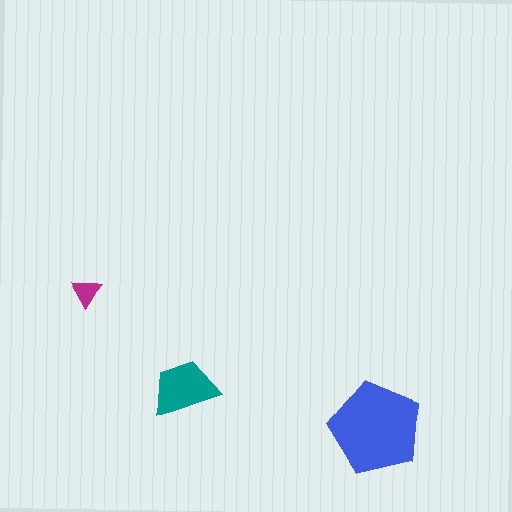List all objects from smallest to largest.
The magenta triangle, the teal trapezoid, the blue pentagon.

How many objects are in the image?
There are 3 objects in the image.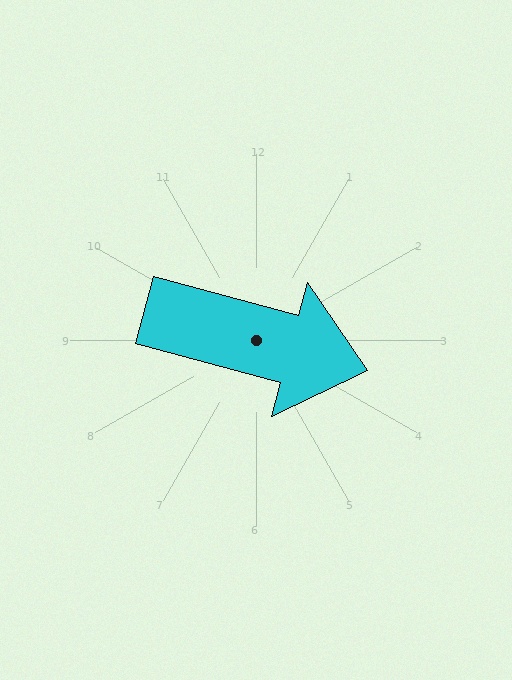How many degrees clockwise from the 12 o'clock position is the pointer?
Approximately 105 degrees.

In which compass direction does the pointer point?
East.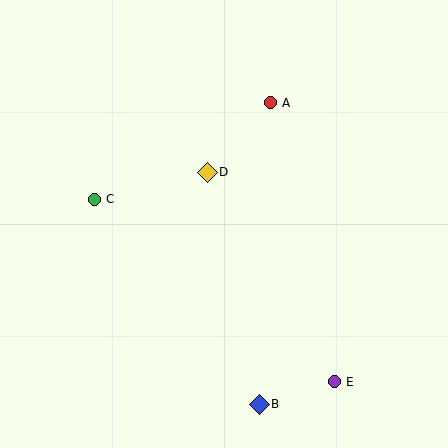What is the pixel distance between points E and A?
The distance between E and A is 286 pixels.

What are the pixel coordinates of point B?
Point B is at (259, 404).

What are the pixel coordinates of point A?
Point A is at (270, 103).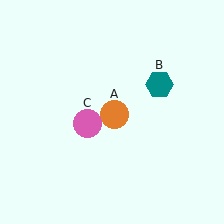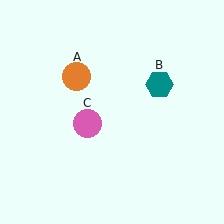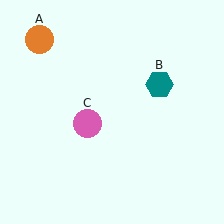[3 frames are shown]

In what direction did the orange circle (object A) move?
The orange circle (object A) moved up and to the left.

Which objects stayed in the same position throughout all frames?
Teal hexagon (object B) and pink circle (object C) remained stationary.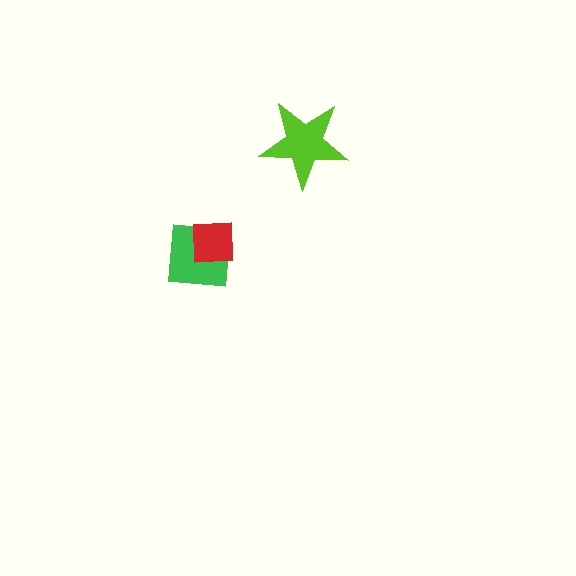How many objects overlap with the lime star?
0 objects overlap with the lime star.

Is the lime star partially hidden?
No, no other shape covers it.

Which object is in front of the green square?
The red square is in front of the green square.